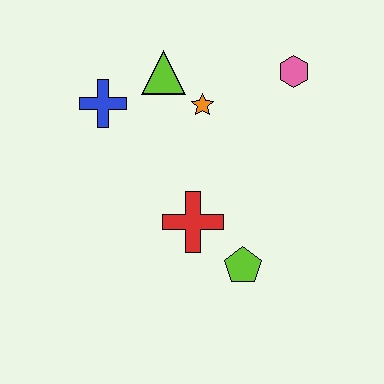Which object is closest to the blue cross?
The lime triangle is closest to the blue cross.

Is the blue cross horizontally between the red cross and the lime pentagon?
No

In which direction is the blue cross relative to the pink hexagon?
The blue cross is to the left of the pink hexagon.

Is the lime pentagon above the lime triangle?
No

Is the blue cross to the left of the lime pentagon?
Yes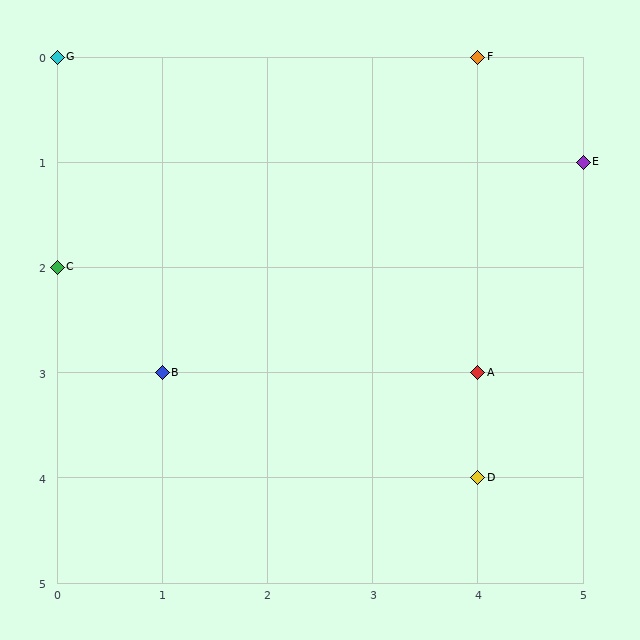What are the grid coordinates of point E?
Point E is at grid coordinates (5, 1).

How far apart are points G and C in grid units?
Points G and C are 2 rows apart.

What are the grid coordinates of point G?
Point G is at grid coordinates (0, 0).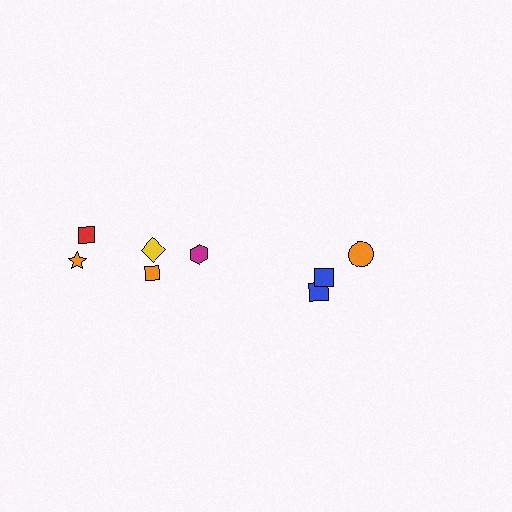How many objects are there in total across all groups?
There are 8 objects.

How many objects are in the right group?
There are 3 objects.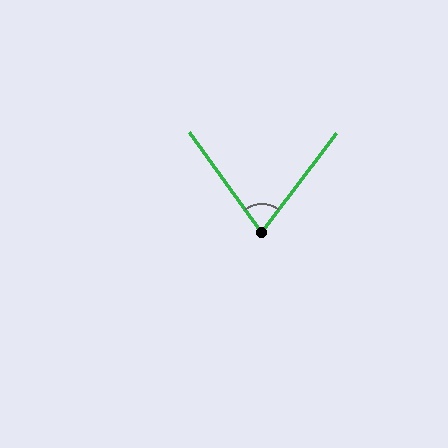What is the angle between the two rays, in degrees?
Approximately 73 degrees.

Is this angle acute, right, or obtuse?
It is acute.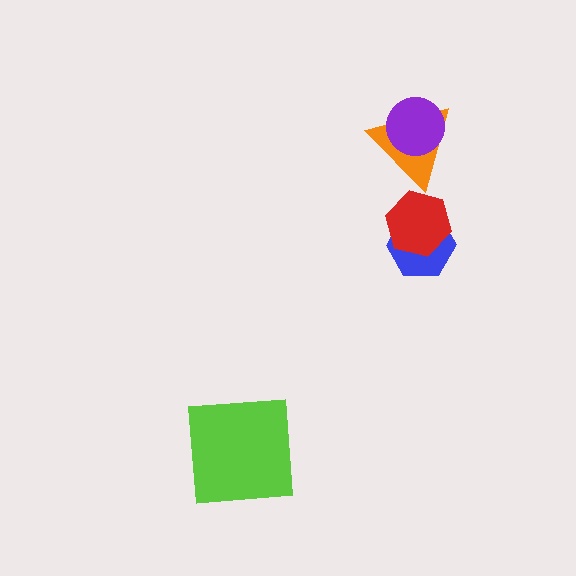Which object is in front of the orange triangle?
The purple circle is in front of the orange triangle.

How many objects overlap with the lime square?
0 objects overlap with the lime square.